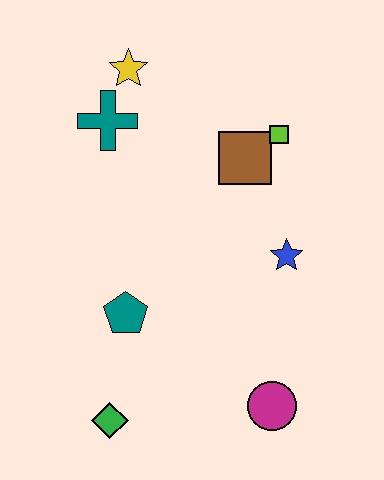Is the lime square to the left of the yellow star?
No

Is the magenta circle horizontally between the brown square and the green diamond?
No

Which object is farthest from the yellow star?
The magenta circle is farthest from the yellow star.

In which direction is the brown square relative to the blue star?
The brown square is above the blue star.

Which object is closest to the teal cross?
The yellow star is closest to the teal cross.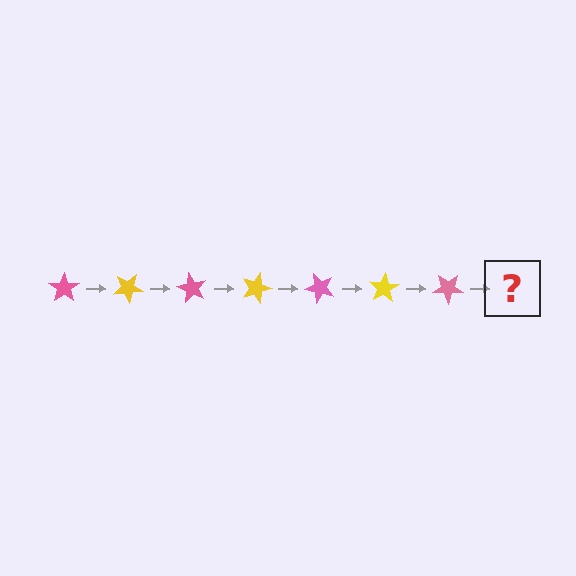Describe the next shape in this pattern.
It should be a yellow star, rotated 210 degrees from the start.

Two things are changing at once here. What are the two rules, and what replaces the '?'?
The two rules are that it rotates 30 degrees each step and the color cycles through pink and yellow. The '?' should be a yellow star, rotated 210 degrees from the start.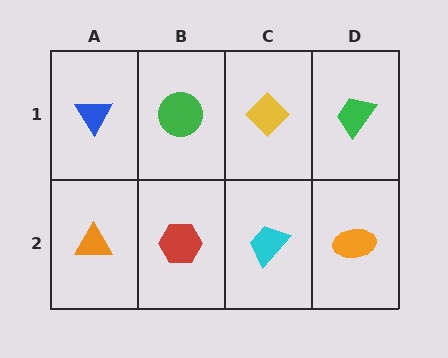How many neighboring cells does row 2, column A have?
2.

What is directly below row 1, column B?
A red hexagon.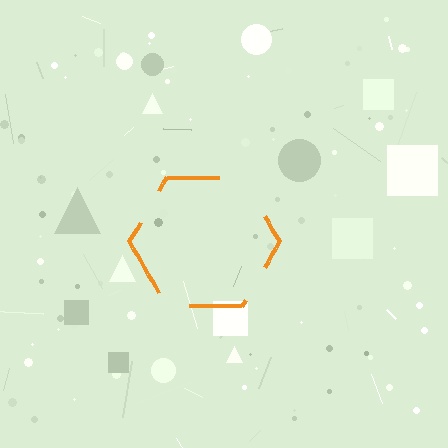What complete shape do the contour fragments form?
The contour fragments form a hexagon.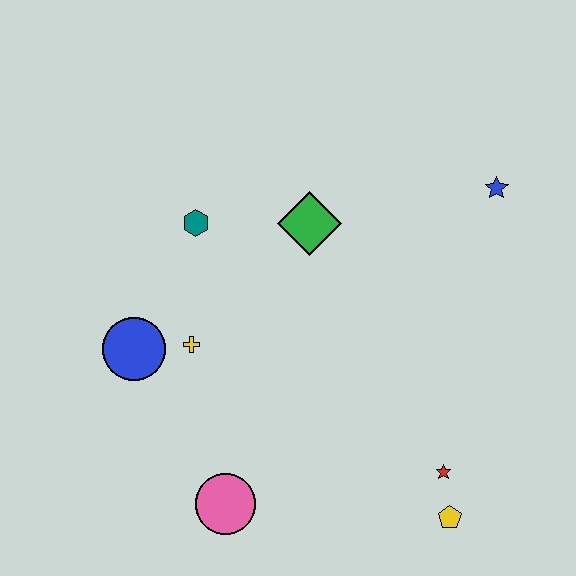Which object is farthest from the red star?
The teal hexagon is farthest from the red star.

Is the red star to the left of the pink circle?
No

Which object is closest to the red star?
The yellow pentagon is closest to the red star.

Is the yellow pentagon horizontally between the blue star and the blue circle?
Yes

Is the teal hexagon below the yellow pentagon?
No